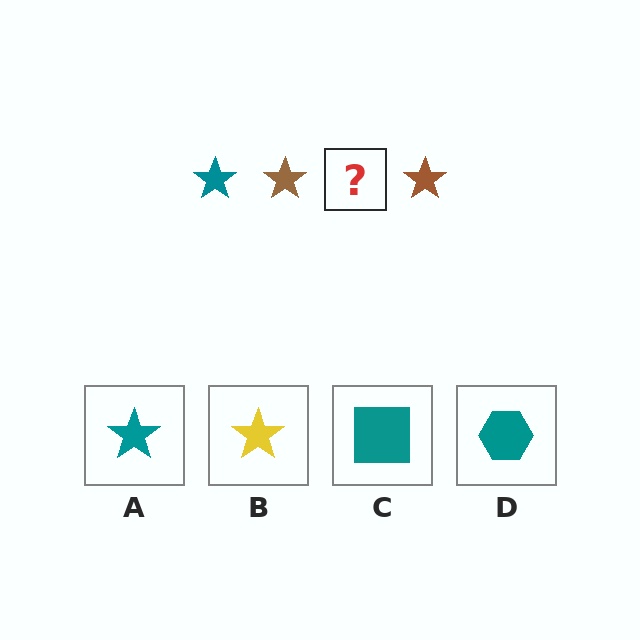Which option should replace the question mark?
Option A.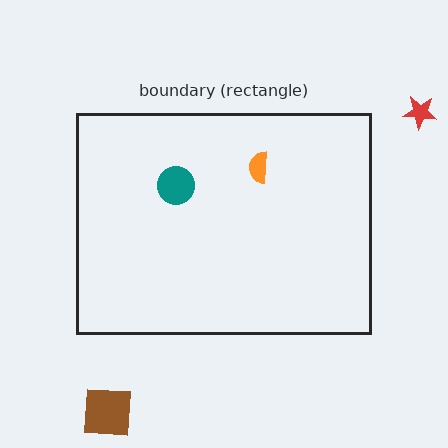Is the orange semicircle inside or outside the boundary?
Inside.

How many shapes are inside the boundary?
2 inside, 2 outside.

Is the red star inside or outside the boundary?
Outside.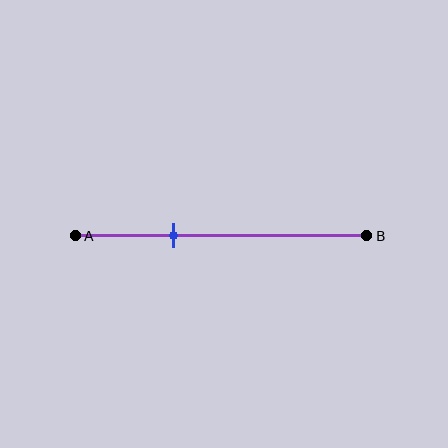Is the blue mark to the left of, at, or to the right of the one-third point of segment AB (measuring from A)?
The blue mark is approximately at the one-third point of segment AB.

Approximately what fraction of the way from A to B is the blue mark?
The blue mark is approximately 35% of the way from A to B.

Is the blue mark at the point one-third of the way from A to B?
Yes, the mark is approximately at the one-third point.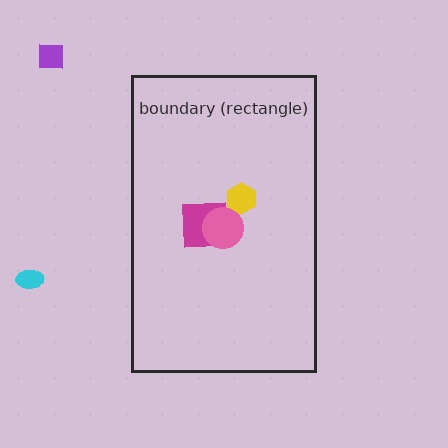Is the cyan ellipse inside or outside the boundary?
Outside.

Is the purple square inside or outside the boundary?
Outside.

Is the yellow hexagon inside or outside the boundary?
Inside.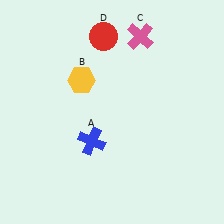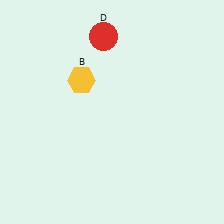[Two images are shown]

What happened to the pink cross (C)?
The pink cross (C) was removed in Image 2. It was in the top-right area of Image 1.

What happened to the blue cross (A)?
The blue cross (A) was removed in Image 2. It was in the bottom-left area of Image 1.